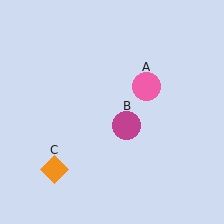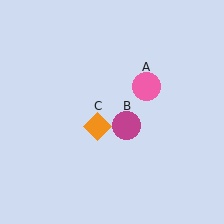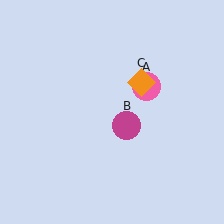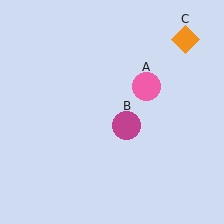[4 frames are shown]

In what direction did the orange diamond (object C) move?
The orange diamond (object C) moved up and to the right.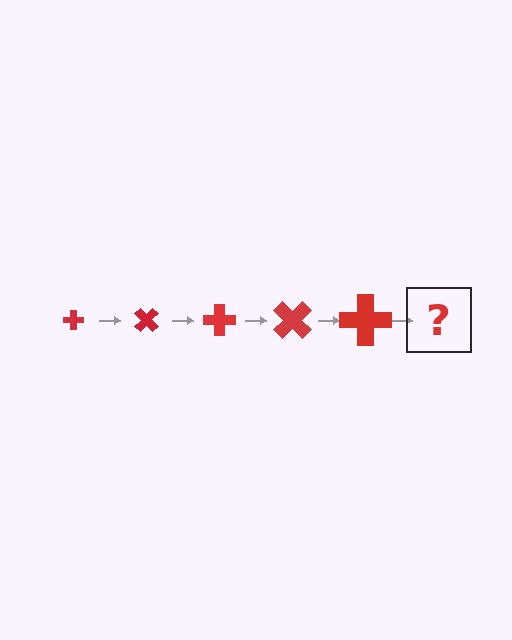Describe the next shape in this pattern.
It should be a cross, larger than the previous one and rotated 225 degrees from the start.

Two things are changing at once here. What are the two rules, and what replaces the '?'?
The two rules are that the cross grows larger each step and it rotates 45 degrees each step. The '?' should be a cross, larger than the previous one and rotated 225 degrees from the start.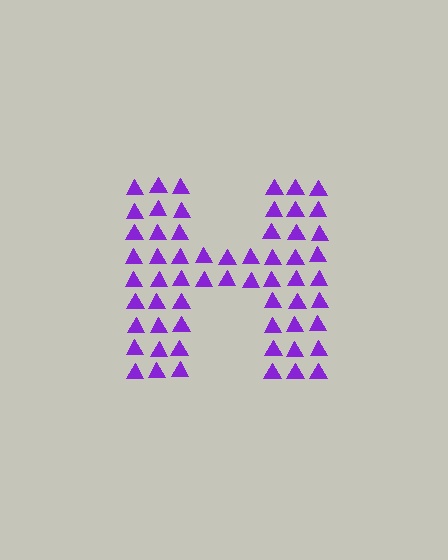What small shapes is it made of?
It is made of small triangles.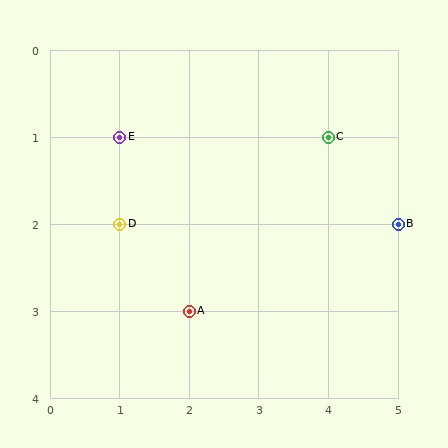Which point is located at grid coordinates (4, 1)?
Point C is at (4, 1).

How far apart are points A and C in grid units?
Points A and C are 2 columns and 2 rows apart (about 2.8 grid units diagonally).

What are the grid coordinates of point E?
Point E is at grid coordinates (1, 1).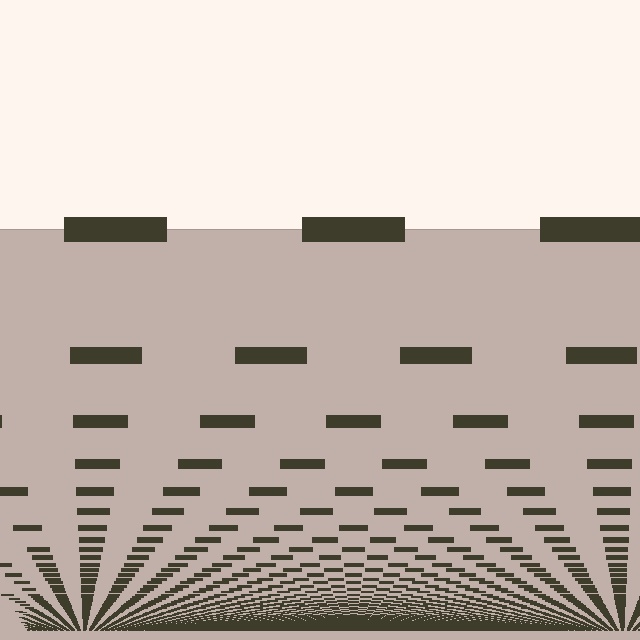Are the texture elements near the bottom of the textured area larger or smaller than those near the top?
Smaller. The gradient is inverted — elements near the bottom are smaller and denser.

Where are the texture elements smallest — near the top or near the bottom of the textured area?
Near the bottom.